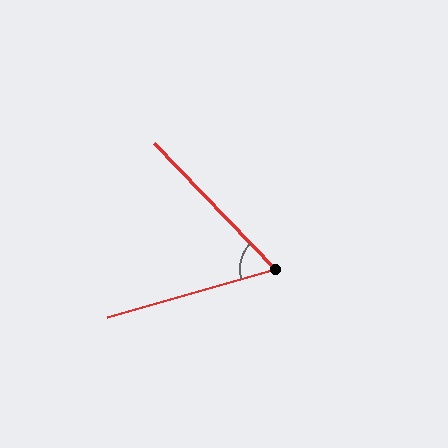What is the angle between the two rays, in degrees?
Approximately 62 degrees.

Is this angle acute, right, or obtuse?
It is acute.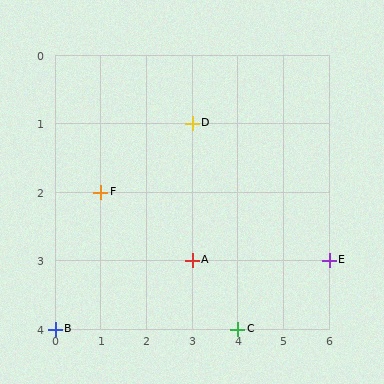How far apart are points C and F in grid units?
Points C and F are 3 columns and 2 rows apart (about 3.6 grid units diagonally).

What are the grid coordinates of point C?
Point C is at grid coordinates (4, 4).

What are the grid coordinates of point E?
Point E is at grid coordinates (6, 3).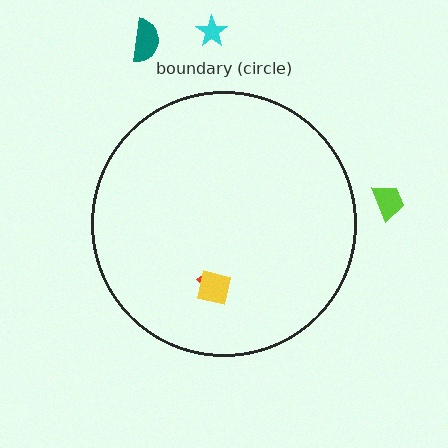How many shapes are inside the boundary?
2 inside, 3 outside.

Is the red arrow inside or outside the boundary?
Inside.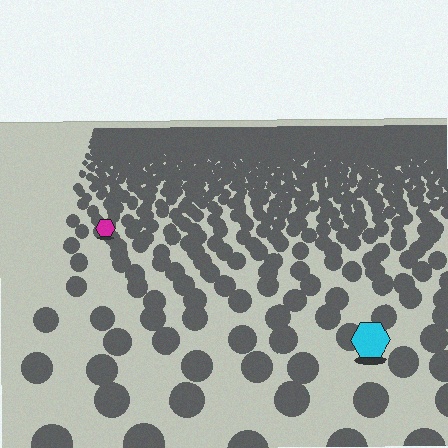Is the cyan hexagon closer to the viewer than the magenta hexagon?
Yes. The cyan hexagon is closer — you can tell from the texture gradient: the ground texture is coarser near it.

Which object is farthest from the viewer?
The magenta hexagon is farthest from the viewer. It appears smaller and the ground texture around it is denser.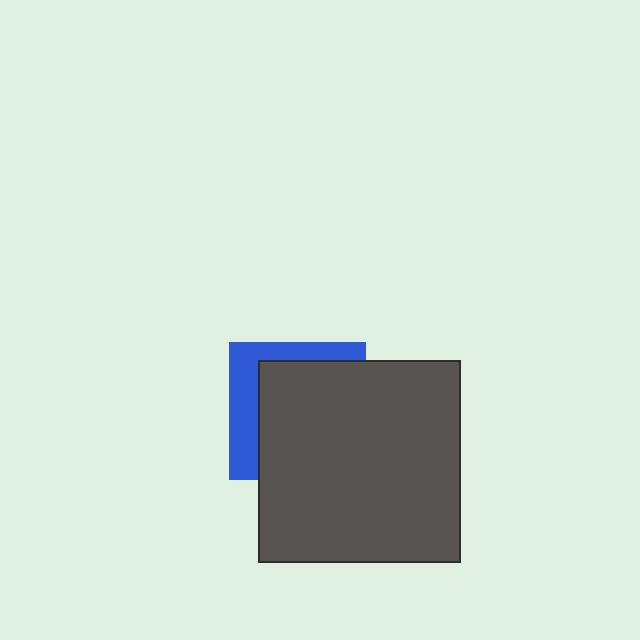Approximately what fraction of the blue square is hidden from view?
Roughly 69% of the blue square is hidden behind the dark gray square.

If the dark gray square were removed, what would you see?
You would see the complete blue square.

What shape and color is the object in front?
The object in front is a dark gray square.